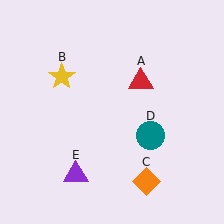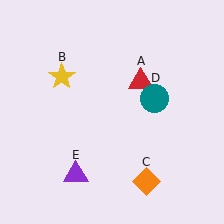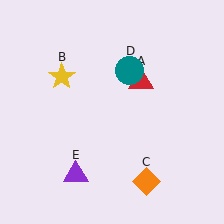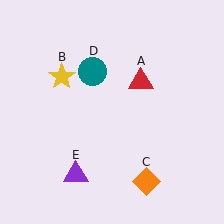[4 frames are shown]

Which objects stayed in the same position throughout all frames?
Red triangle (object A) and yellow star (object B) and orange diamond (object C) and purple triangle (object E) remained stationary.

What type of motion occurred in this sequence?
The teal circle (object D) rotated counterclockwise around the center of the scene.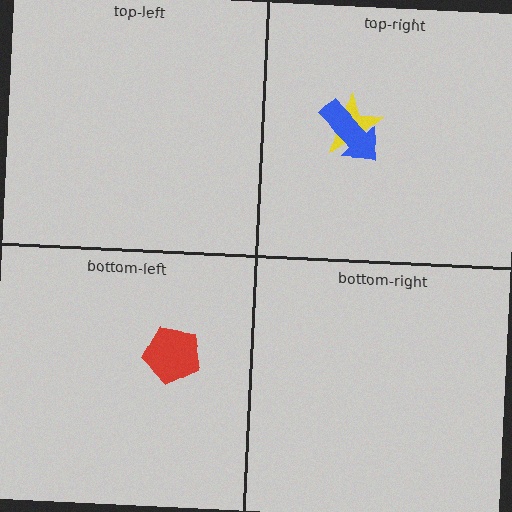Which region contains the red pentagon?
The bottom-left region.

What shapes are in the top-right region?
The yellow star, the blue arrow.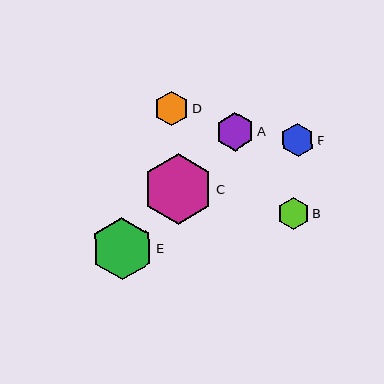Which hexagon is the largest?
Hexagon C is the largest with a size of approximately 71 pixels.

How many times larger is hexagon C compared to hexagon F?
Hexagon C is approximately 2.1 times the size of hexagon F.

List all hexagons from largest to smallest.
From largest to smallest: C, E, A, D, F, B.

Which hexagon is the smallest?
Hexagon B is the smallest with a size of approximately 32 pixels.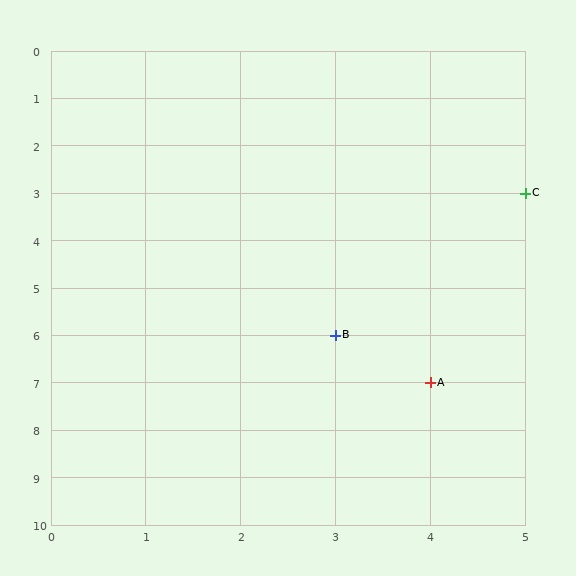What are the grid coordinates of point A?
Point A is at grid coordinates (4, 7).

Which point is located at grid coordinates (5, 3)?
Point C is at (5, 3).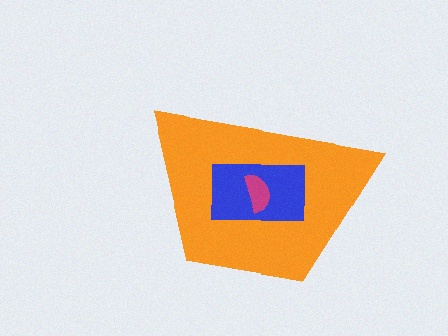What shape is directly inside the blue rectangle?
The magenta semicircle.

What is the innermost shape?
The magenta semicircle.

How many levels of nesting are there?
3.